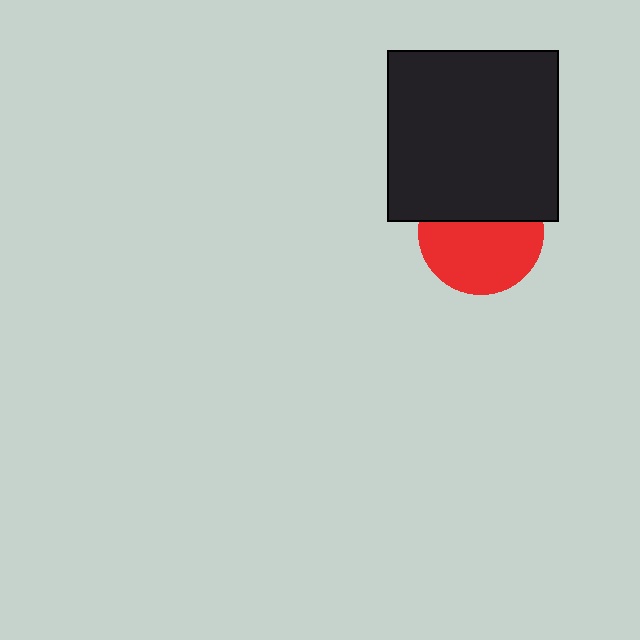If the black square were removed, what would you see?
You would see the complete red circle.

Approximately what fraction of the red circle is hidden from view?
Roughly 39% of the red circle is hidden behind the black square.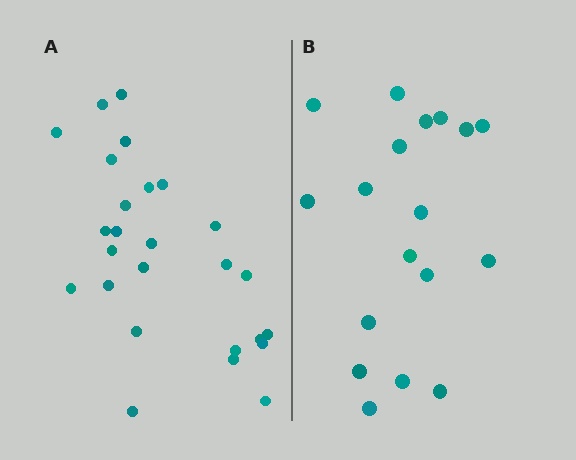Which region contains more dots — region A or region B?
Region A (the left region) has more dots.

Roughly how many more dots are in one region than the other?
Region A has roughly 8 or so more dots than region B.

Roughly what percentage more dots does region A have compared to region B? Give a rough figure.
About 45% more.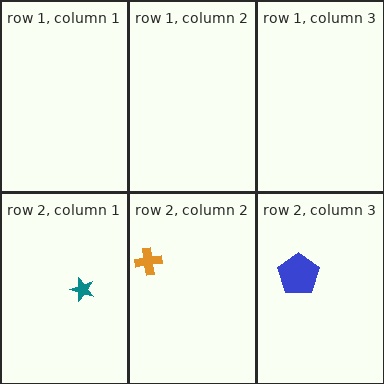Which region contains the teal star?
The row 2, column 1 region.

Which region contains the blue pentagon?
The row 2, column 3 region.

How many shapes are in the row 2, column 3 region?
1.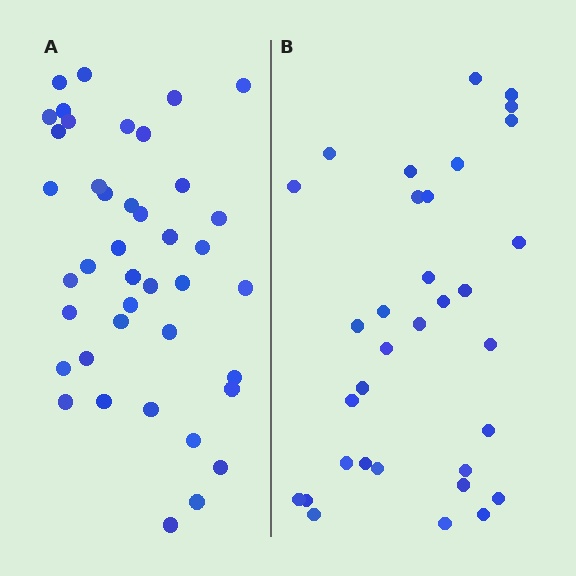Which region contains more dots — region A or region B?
Region A (the left region) has more dots.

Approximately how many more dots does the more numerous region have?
Region A has roughly 8 or so more dots than region B.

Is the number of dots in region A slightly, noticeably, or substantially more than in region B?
Region A has only slightly more — the two regions are fairly close. The ratio is roughly 1.2 to 1.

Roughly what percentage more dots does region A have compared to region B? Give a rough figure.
About 25% more.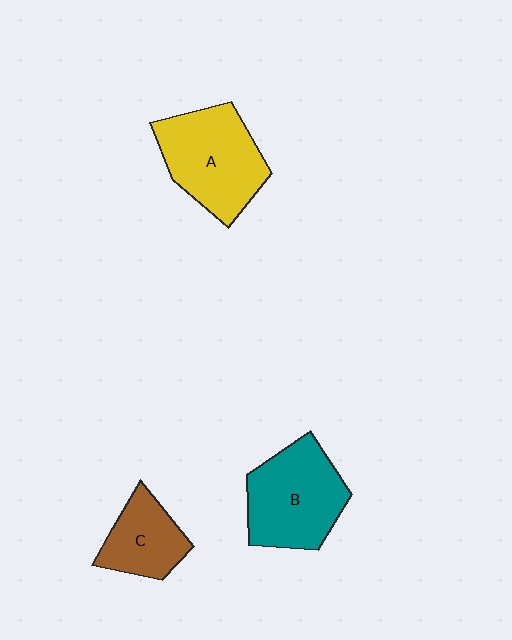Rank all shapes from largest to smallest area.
From largest to smallest: A (yellow), B (teal), C (brown).